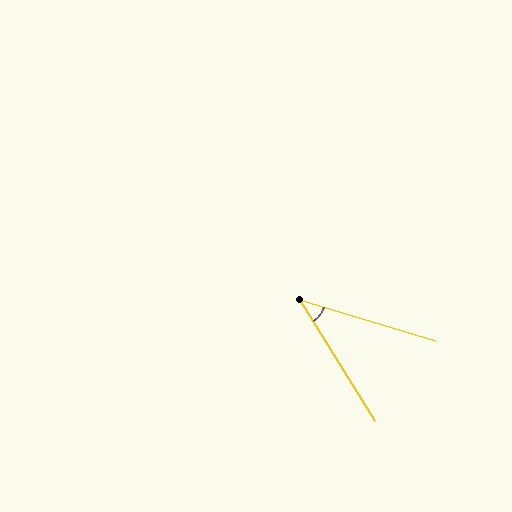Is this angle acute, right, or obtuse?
It is acute.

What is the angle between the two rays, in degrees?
Approximately 41 degrees.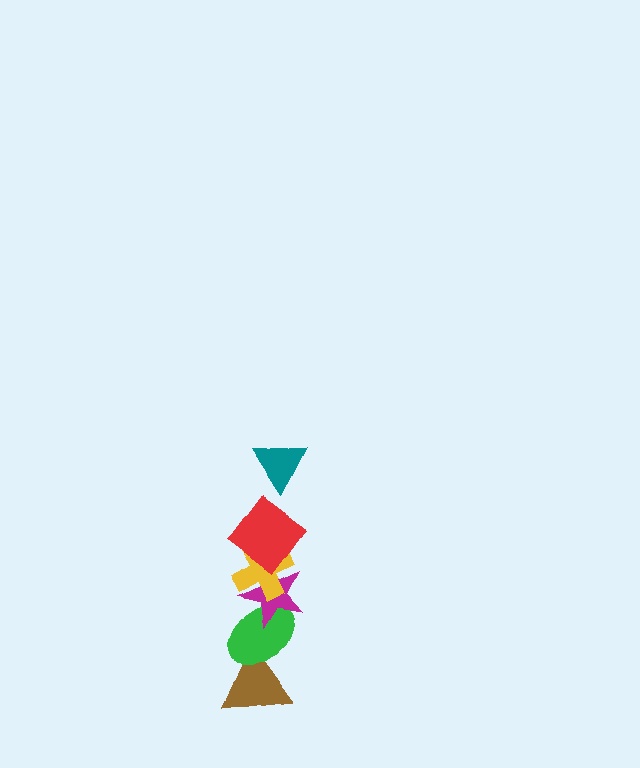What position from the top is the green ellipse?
The green ellipse is 5th from the top.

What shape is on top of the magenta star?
The yellow cross is on top of the magenta star.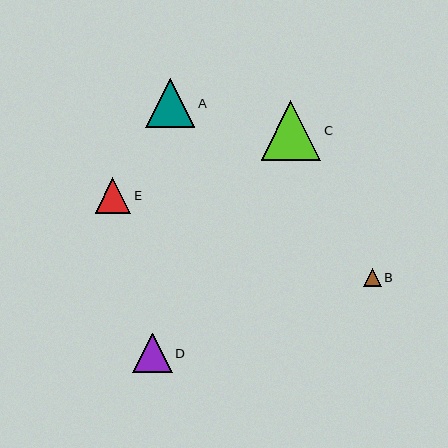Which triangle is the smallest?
Triangle B is the smallest with a size of approximately 18 pixels.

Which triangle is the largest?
Triangle C is the largest with a size of approximately 60 pixels.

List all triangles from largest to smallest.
From largest to smallest: C, A, D, E, B.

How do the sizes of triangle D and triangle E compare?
Triangle D and triangle E are approximately the same size.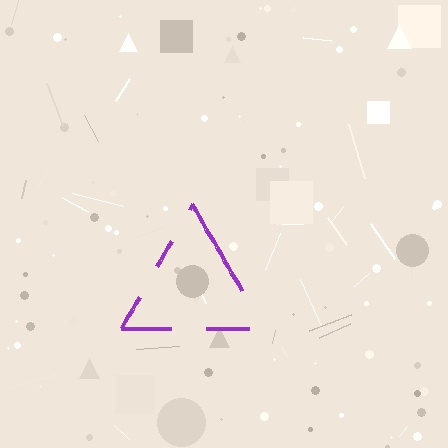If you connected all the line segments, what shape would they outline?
They would outline a triangle.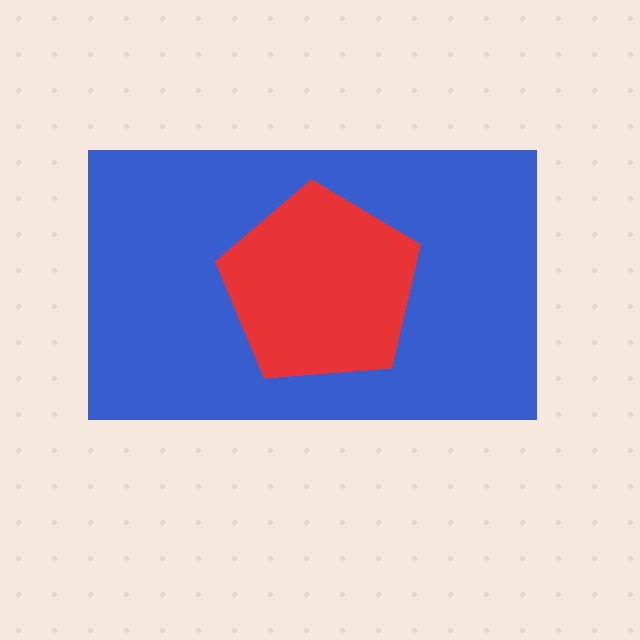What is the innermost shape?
The red pentagon.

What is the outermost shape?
The blue rectangle.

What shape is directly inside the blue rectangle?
The red pentagon.